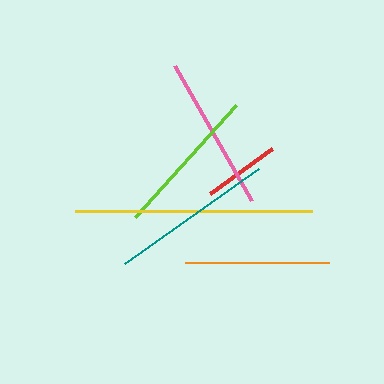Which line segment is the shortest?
The red line is the shortest at approximately 76 pixels.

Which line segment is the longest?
The yellow line is the longest at approximately 238 pixels.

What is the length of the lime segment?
The lime segment is approximately 151 pixels long.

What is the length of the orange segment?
The orange segment is approximately 144 pixels long.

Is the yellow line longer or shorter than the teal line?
The yellow line is longer than the teal line.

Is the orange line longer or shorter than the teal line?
The teal line is longer than the orange line.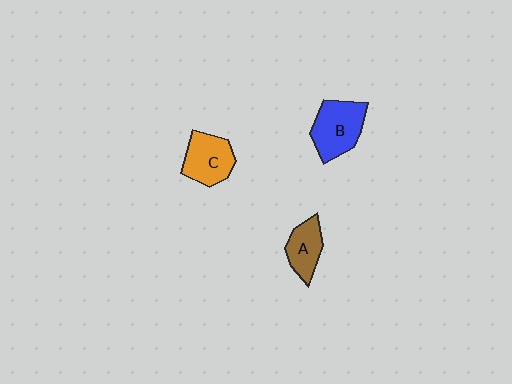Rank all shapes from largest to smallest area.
From largest to smallest: B (blue), C (orange), A (brown).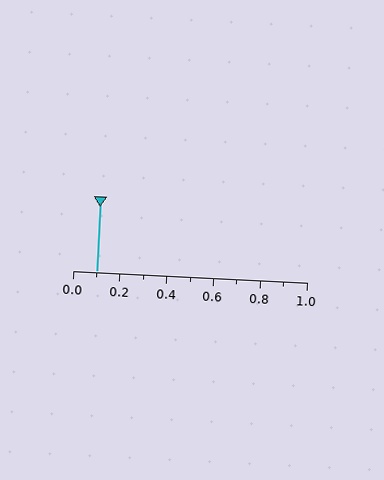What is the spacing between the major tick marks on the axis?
The major ticks are spaced 0.2 apart.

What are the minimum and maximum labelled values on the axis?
The axis runs from 0.0 to 1.0.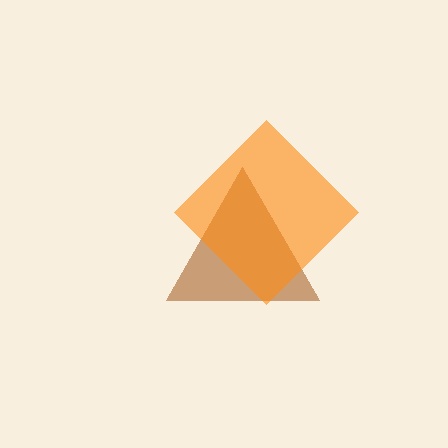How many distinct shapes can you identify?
There are 2 distinct shapes: a brown triangle, an orange diamond.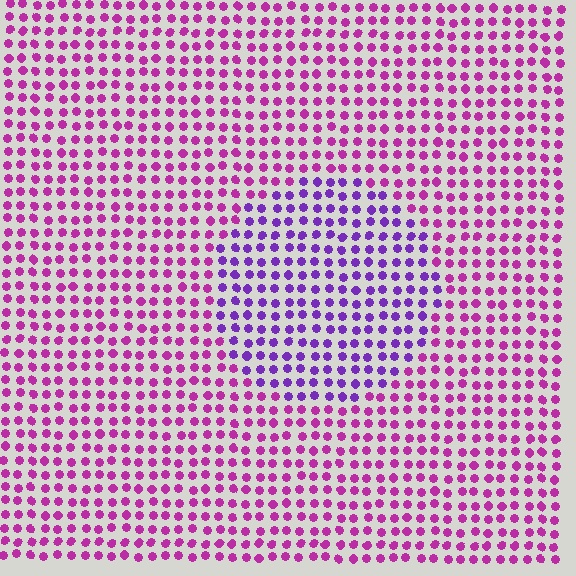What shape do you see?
I see a circle.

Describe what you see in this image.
The image is filled with small magenta elements in a uniform arrangement. A circle-shaped region is visible where the elements are tinted to a slightly different hue, forming a subtle color boundary.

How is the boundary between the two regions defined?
The boundary is defined purely by a slight shift in hue (about 37 degrees). Spacing, size, and orientation are identical on both sides.